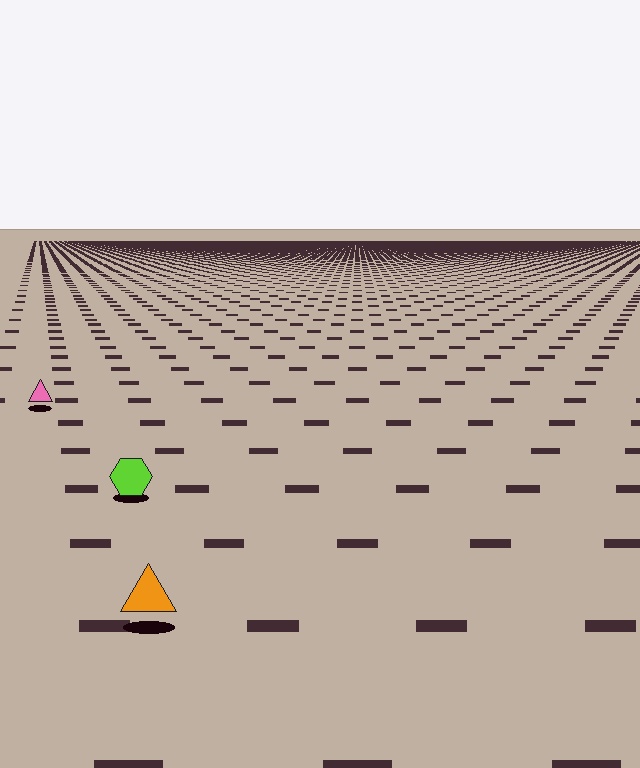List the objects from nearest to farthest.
From nearest to farthest: the orange triangle, the lime hexagon, the pink triangle.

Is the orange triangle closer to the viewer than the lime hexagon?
Yes. The orange triangle is closer — you can tell from the texture gradient: the ground texture is coarser near it.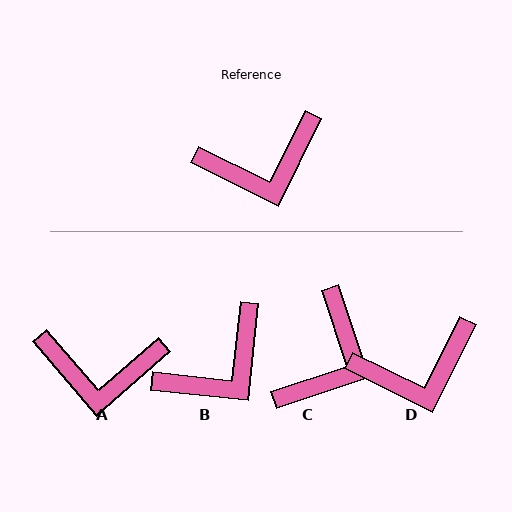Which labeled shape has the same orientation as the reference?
D.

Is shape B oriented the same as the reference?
No, it is off by about 20 degrees.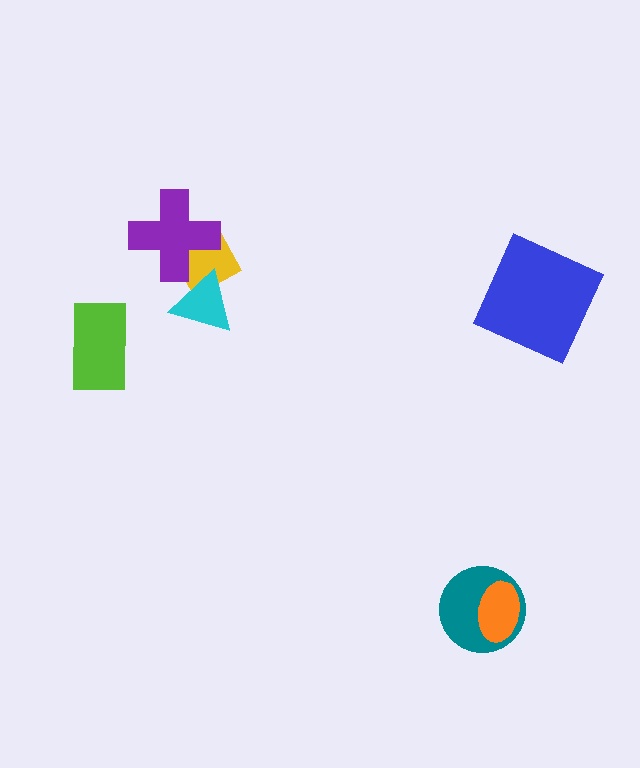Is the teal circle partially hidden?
Yes, it is partially covered by another shape.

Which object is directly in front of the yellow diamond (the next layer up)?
The cyan triangle is directly in front of the yellow diamond.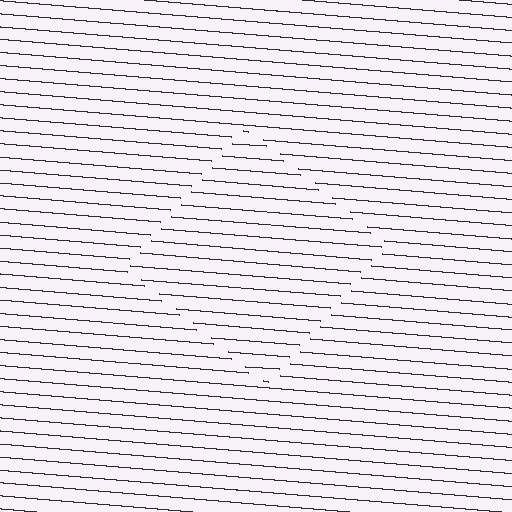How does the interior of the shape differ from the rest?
The interior of the shape contains the same grating, shifted by half a period — the contour is defined by the phase discontinuity where line-ends from the inner and outer gratings abut.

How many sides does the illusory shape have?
4 sides — the line-ends trace a square.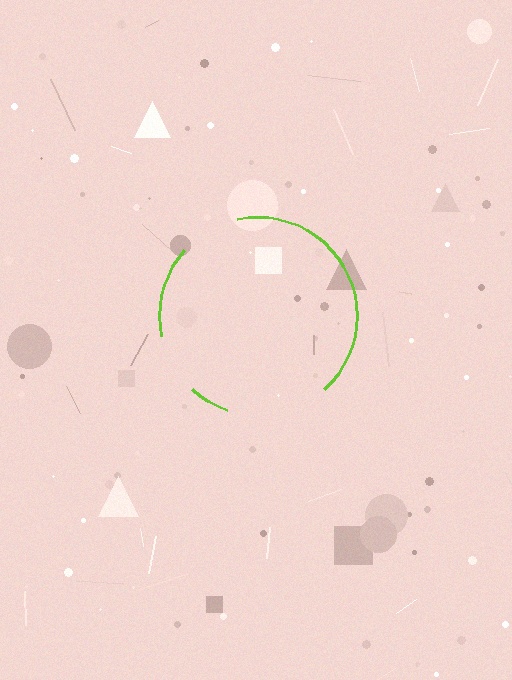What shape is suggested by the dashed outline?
The dashed outline suggests a circle.